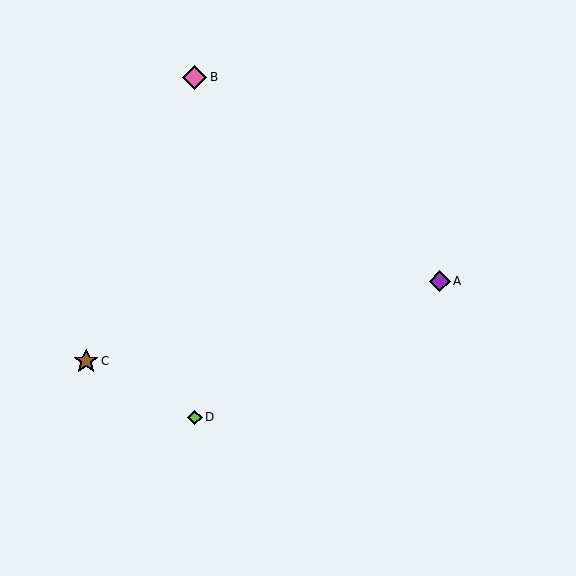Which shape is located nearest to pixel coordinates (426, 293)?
The purple diamond (labeled A) at (440, 281) is nearest to that location.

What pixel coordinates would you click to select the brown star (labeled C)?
Click at (86, 361) to select the brown star C.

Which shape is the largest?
The pink diamond (labeled B) is the largest.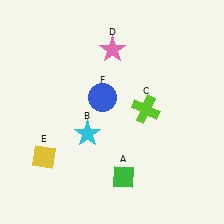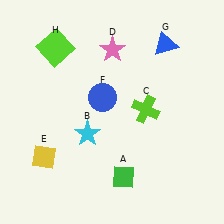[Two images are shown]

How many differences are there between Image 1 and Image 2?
There are 2 differences between the two images.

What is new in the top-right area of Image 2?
A blue triangle (G) was added in the top-right area of Image 2.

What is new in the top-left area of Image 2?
A lime square (H) was added in the top-left area of Image 2.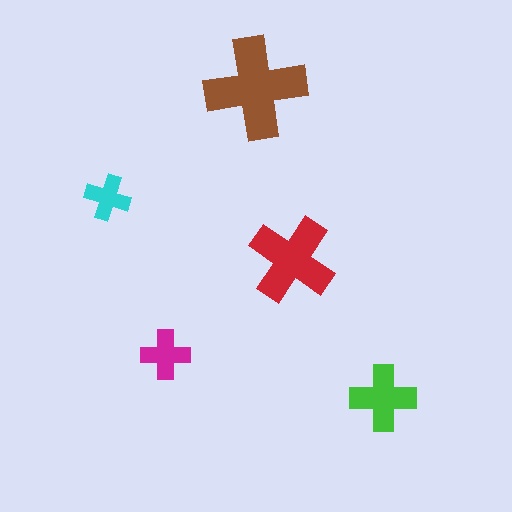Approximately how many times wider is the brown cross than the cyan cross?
About 2 times wider.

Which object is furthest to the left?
The cyan cross is leftmost.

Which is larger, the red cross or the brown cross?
The brown one.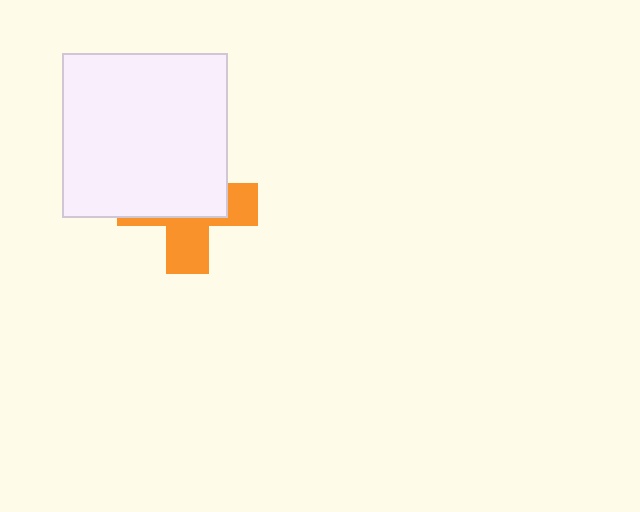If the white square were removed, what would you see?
You would see the complete orange cross.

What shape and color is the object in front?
The object in front is a white square.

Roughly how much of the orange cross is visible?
A small part of it is visible (roughly 42%).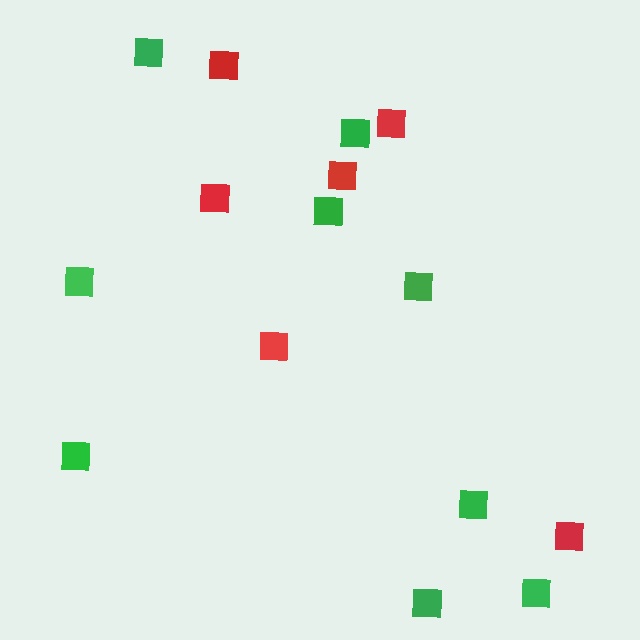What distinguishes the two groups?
There are 2 groups: one group of red squares (6) and one group of green squares (9).